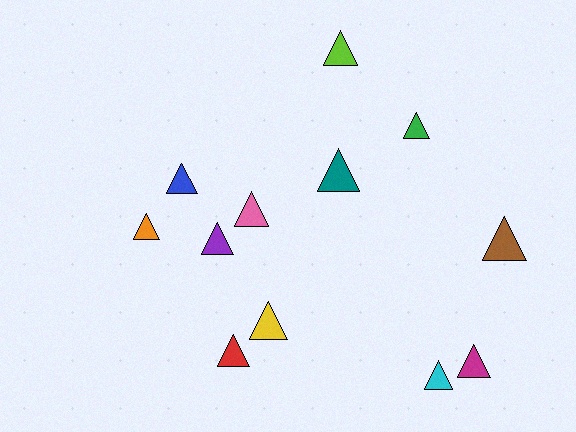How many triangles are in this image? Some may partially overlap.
There are 12 triangles.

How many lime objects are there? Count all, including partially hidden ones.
There is 1 lime object.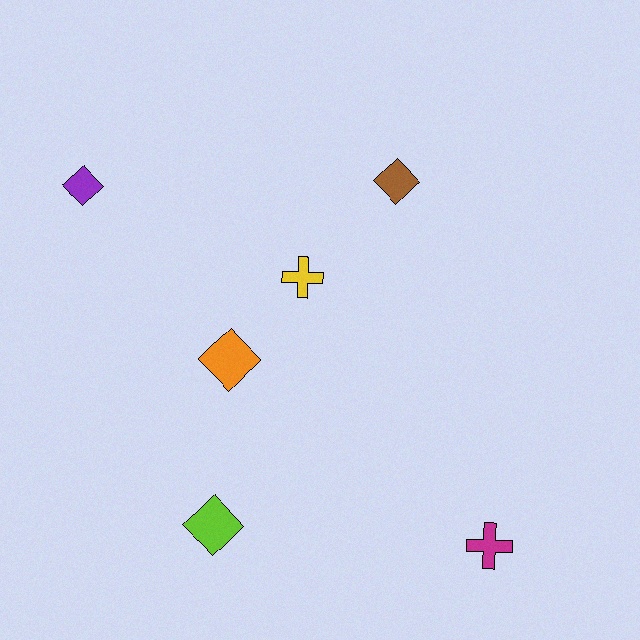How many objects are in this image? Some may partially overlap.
There are 6 objects.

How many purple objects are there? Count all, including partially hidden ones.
There is 1 purple object.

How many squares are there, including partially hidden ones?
There are no squares.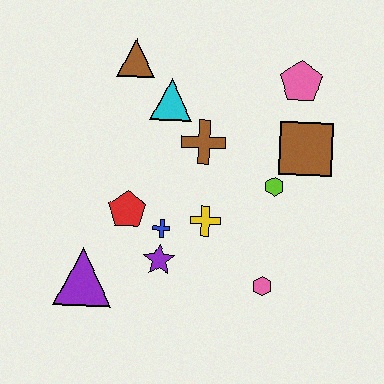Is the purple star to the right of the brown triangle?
Yes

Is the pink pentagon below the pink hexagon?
No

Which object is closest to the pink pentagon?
The brown square is closest to the pink pentagon.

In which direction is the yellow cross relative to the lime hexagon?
The yellow cross is to the left of the lime hexagon.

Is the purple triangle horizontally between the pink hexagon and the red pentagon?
No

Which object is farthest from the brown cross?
The purple triangle is farthest from the brown cross.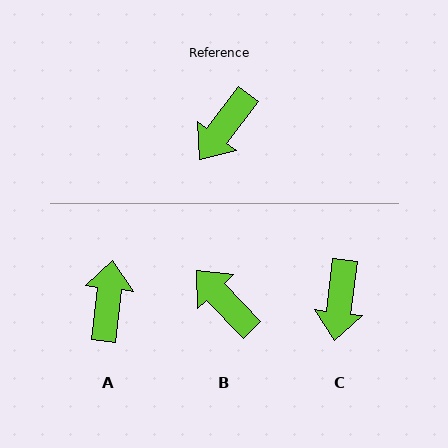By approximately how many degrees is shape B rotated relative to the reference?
Approximately 100 degrees clockwise.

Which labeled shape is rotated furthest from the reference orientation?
A, about 150 degrees away.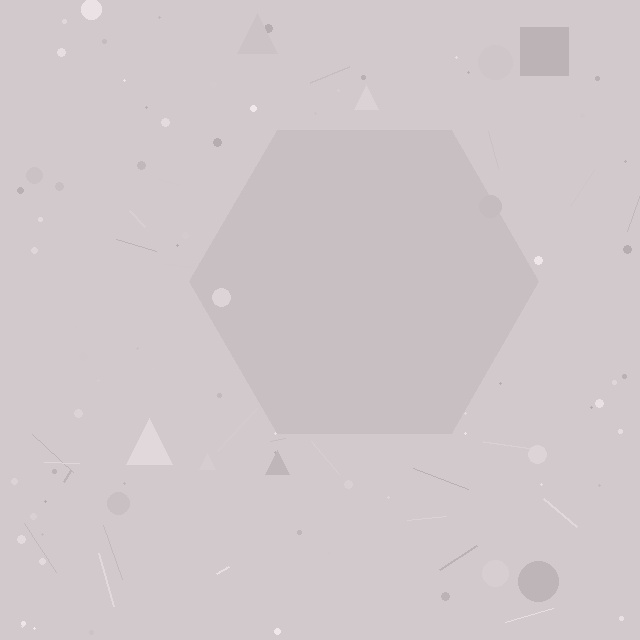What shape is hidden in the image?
A hexagon is hidden in the image.